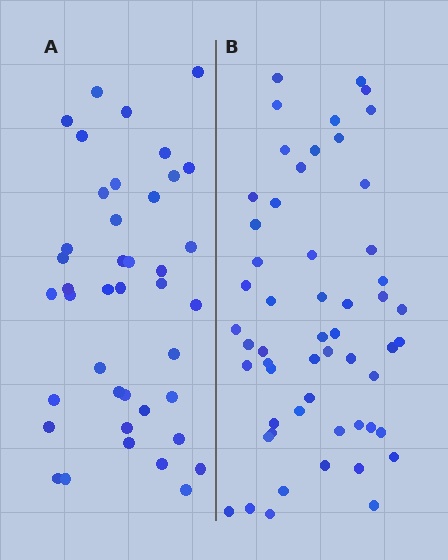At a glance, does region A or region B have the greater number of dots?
Region B (the right region) has more dots.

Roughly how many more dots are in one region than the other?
Region B has approximately 15 more dots than region A.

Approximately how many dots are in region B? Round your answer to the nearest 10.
About 60 dots. (The exact count is 55, which rounds to 60.)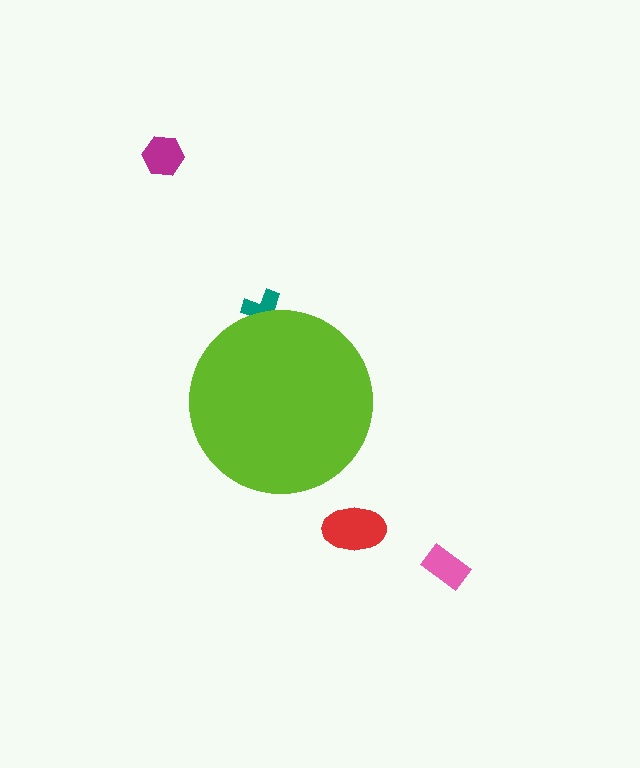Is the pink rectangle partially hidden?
No, the pink rectangle is fully visible.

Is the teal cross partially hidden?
Yes, the teal cross is partially hidden behind the lime circle.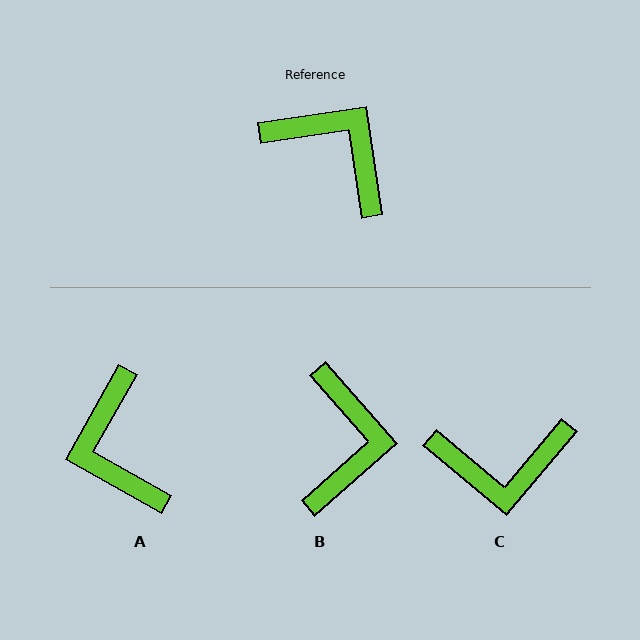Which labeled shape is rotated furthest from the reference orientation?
A, about 142 degrees away.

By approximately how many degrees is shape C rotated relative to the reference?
Approximately 138 degrees clockwise.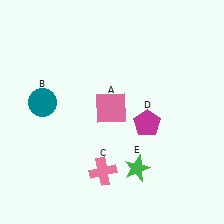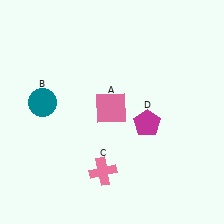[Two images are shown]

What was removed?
The green star (E) was removed in Image 2.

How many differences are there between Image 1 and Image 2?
There is 1 difference between the two images.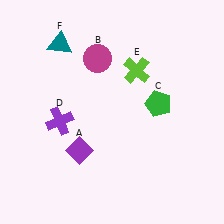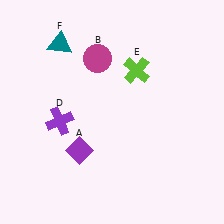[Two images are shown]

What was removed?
The green pentagon (C) was removed in Image 2.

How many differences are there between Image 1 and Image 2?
There is 1 difference between the two images.